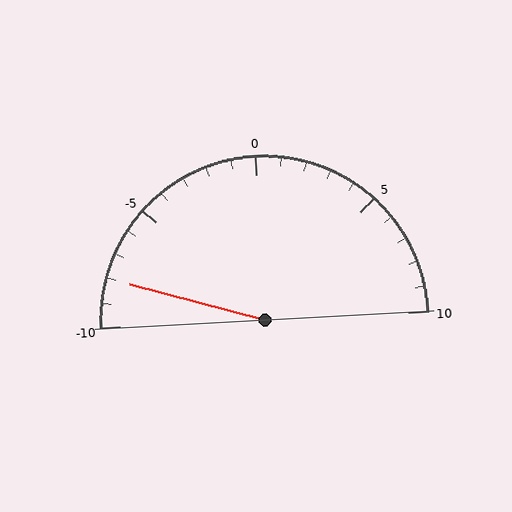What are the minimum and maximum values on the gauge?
The gauge ranges from -10 to 10.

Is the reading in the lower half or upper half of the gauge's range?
The reading is in the lower half of the range (-10 to 10).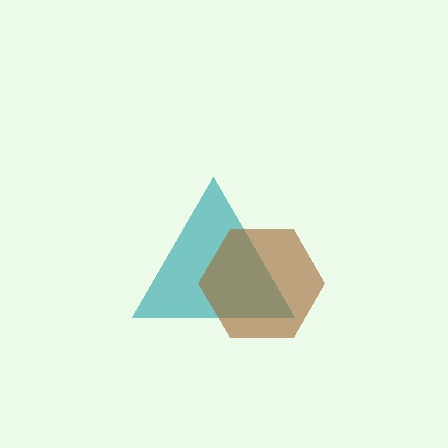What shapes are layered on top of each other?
The layered shapes are: a teal triangle, a brown hexagon.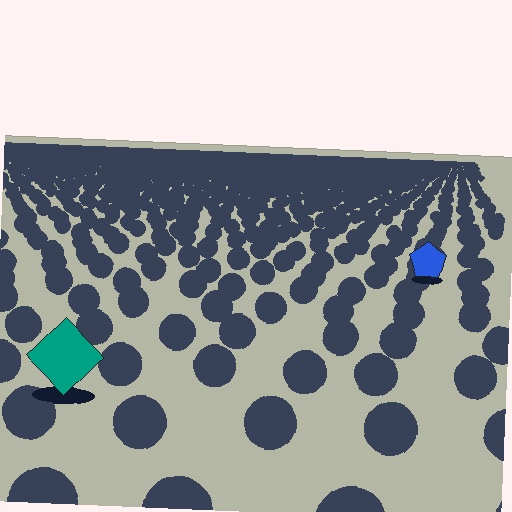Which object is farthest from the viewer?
The blue pentagon is farthest from the viewer. It appears smaller and the ground texture around it is denser.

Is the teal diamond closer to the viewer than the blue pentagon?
Yes. The teal diamond is closer — you can tell from the texture gradient: the ground texture is coarser near it.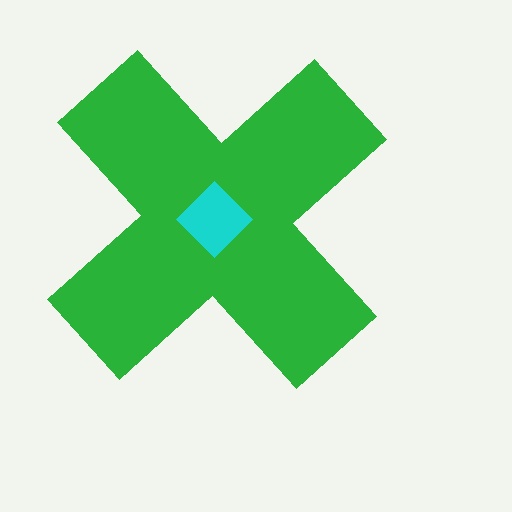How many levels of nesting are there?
2.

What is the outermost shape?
The green cross.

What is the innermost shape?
The cyan diamond.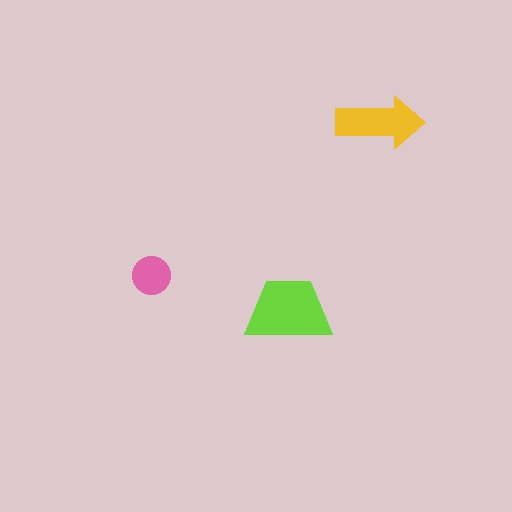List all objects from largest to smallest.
The lime trapezoid, the yellow arrow, the pink circle.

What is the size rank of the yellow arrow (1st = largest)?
2nd.